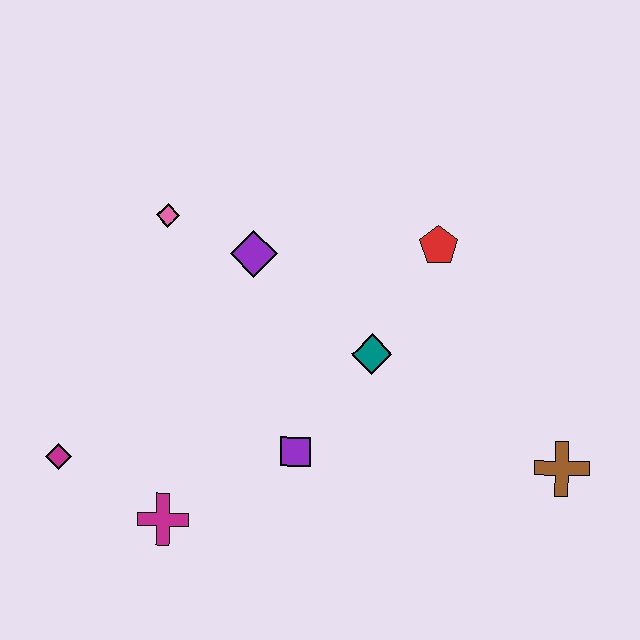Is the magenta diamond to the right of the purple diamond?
No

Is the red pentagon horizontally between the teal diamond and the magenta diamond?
No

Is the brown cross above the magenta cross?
Yes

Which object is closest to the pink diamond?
The purple diamond is closest to the pink diamond.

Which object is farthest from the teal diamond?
The magenta diamond is farthest from the teal diamond.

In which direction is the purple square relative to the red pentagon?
The purple square is below the red pentagon.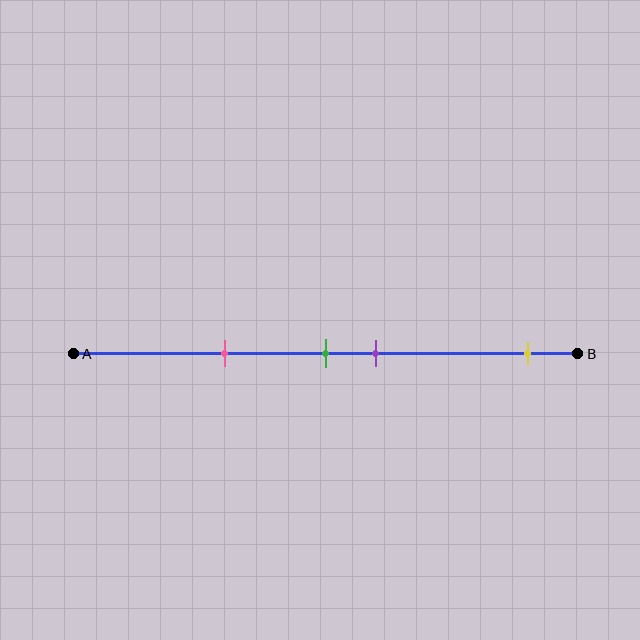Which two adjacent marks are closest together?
The green and purple marks are the closest adjacent pair.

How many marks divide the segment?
There are 4 marks dividing the segment.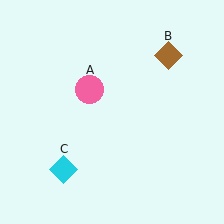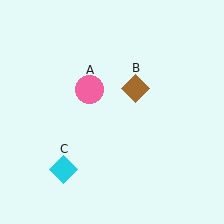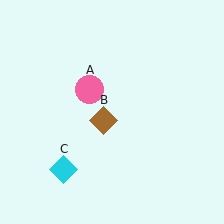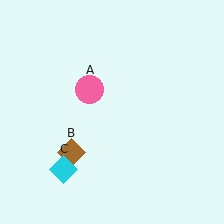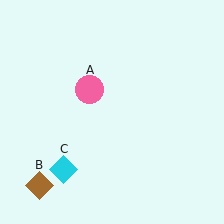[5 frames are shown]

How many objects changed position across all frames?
1 object changed position: brown diamond (object B).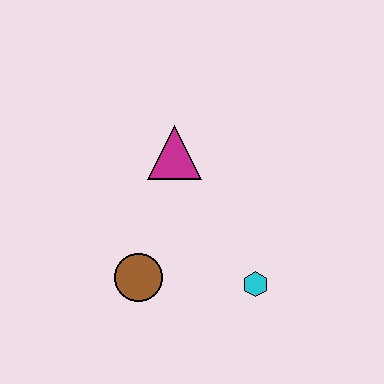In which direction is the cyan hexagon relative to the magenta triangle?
The cyan hexagon is below the magenta triangle.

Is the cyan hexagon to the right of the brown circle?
Yes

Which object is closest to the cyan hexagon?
The brown circle is closest to the cyan hexagon.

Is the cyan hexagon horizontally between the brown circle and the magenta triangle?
No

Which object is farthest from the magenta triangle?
The cyan hexagon is farthest from the magenta triangle.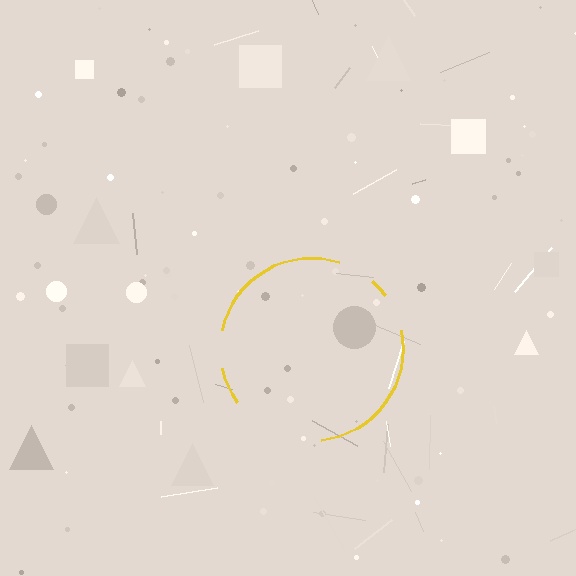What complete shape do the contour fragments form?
The contour fragments form a circle.